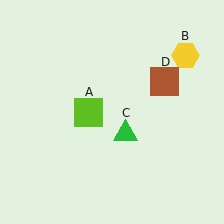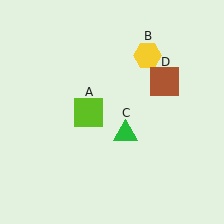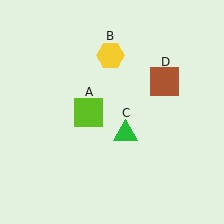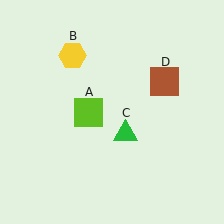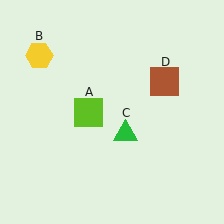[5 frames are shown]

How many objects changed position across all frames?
1 object changed position: yellow hexagon (object B).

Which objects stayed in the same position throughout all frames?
Lime square (object A) and green triangle (object C) and brown square (object D) remained stationary.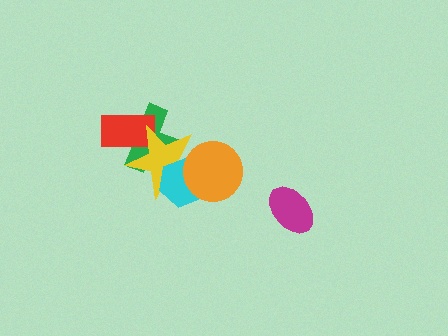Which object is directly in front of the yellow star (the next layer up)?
The cyan hexagon is directly in front of the yellow star.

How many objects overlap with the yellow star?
4 objects overlap with the yellow star.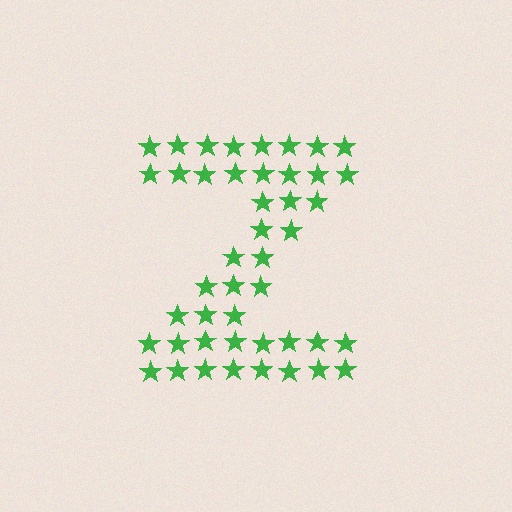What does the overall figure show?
The overall figure shows the letter Z.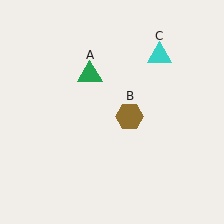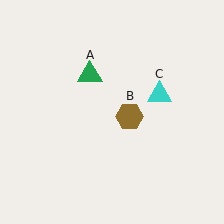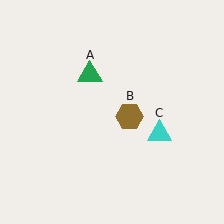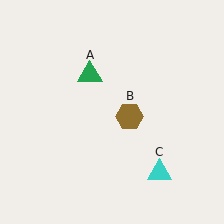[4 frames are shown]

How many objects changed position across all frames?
1 object changed position: cyan triangle (object C).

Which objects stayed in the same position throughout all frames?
Green triangle (object A) and brown hexagon (object B) remained stationary.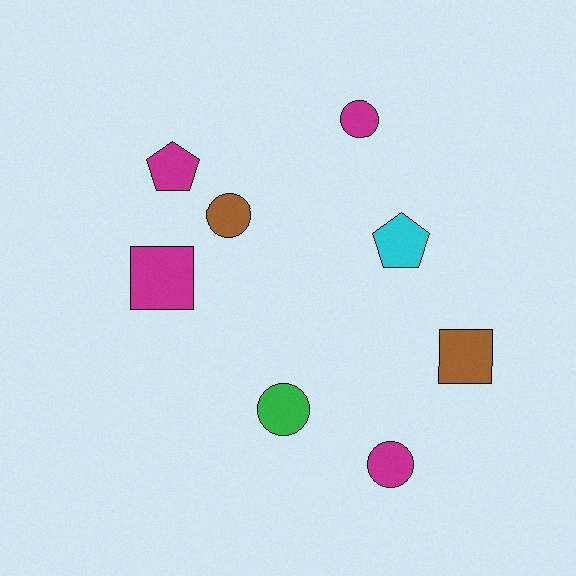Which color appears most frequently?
Magenta, with 4 objects.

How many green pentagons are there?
There are no green pentagons.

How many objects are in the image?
There are 8 objects.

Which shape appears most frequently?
Circle, with 4 objects.